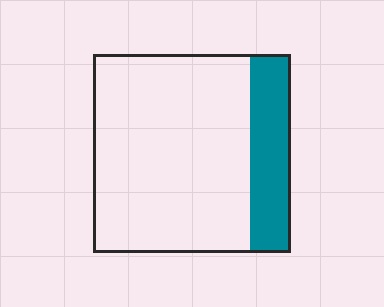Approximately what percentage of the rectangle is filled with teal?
Approximately 20%.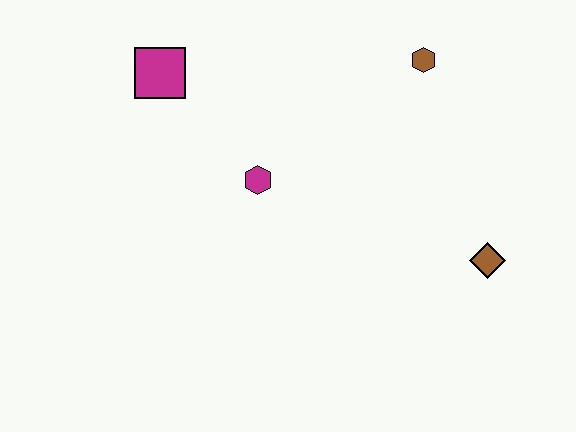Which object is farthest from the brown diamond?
The magenta square is farthest from the brown diamond.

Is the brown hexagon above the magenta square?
Yes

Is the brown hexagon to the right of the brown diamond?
No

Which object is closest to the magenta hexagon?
The magenta square is closest to the magenta hexagon.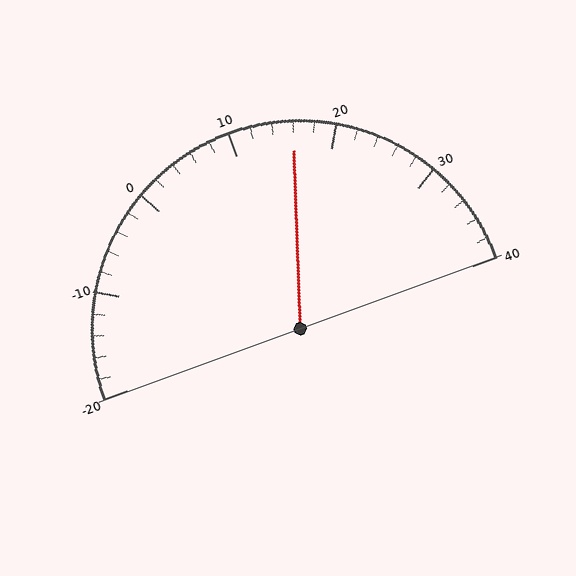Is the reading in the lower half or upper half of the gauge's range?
The reading is in the upper half of the range (-20 to 40).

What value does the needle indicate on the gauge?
The needle indicates approximately 16.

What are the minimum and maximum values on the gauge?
The gauge ranges from -20 to 40.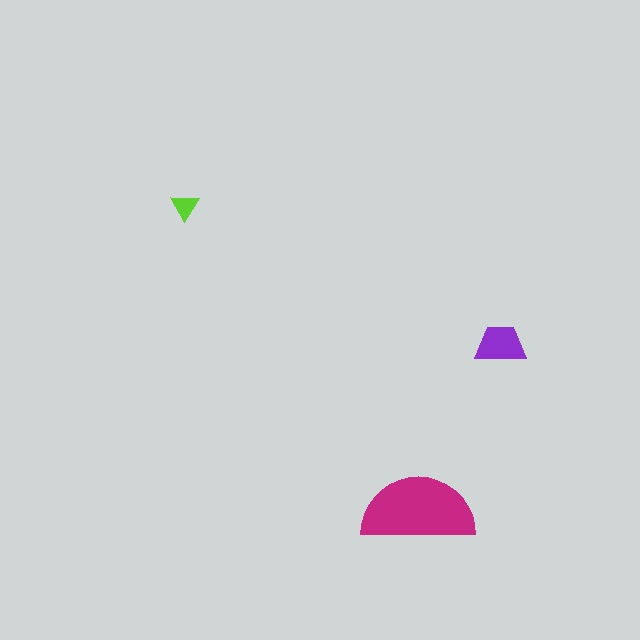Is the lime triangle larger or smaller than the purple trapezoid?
Smaller.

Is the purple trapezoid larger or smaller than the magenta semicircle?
Smaller.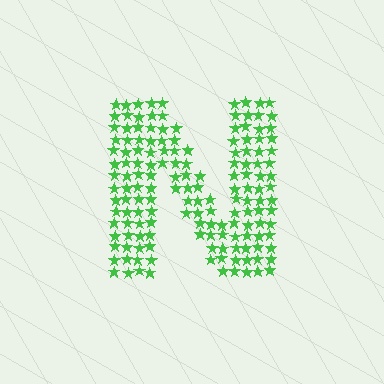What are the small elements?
The small elements are stars.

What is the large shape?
The large shape is the letter N.